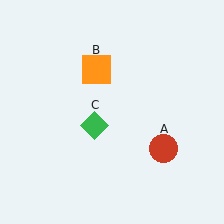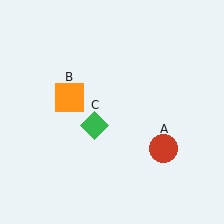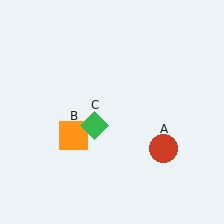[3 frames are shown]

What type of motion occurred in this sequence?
The orange square (object B) rotated counterclockwise around the center of the scene.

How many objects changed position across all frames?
1 object changed position: orange square (object B).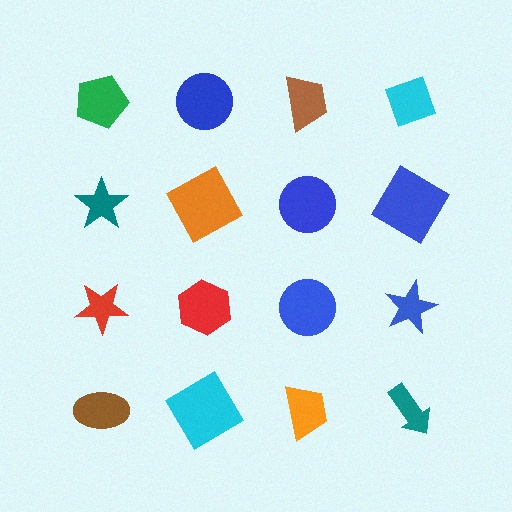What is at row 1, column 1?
A green pentagon.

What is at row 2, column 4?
A blue diamond.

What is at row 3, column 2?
A red hexagon.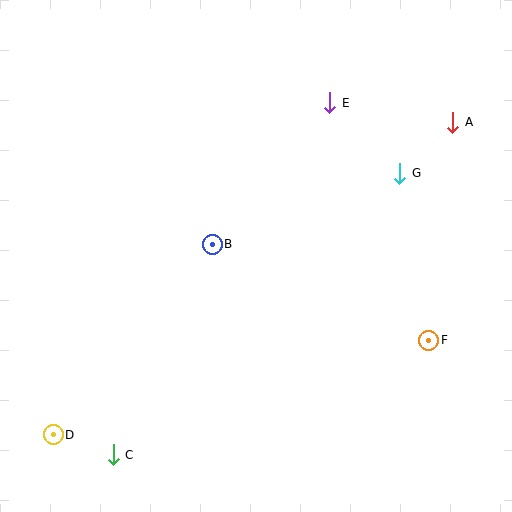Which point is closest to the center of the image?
Point B at (212, 244) is closest to the center.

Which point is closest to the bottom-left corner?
Point D is closest to the bottom-left corner.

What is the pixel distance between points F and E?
The distance between F and E is 258 pixels.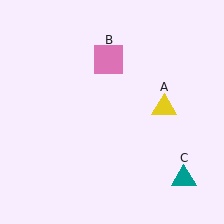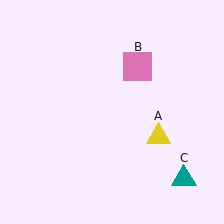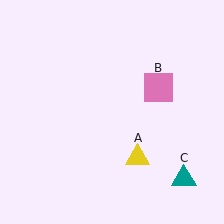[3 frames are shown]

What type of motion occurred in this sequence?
The yellow triangle (object A), pink square (object B) rotated clockwise around the center of the scene.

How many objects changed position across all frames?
2 objects changed position: yellow triangle (object A), pink square (object B).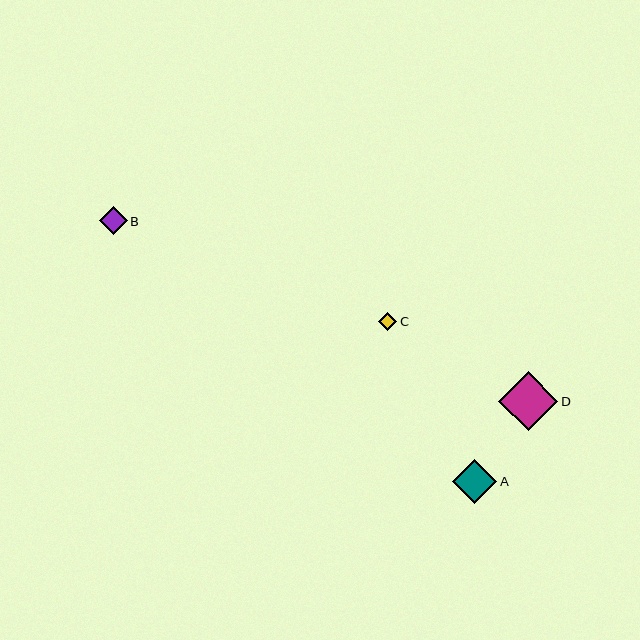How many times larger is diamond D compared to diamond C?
Diamond D is approximately 3.2 times the size of diamond C.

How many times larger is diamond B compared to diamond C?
Diamond B is approximately 1.5 times the size of diamond C.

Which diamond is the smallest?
Diamond C is the smallest with a size of approximately 18 pixels.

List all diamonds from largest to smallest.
From largest to smallest: D, A, B, C.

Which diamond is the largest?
Diamond D is the largest with a size of approximately 59 pixels.